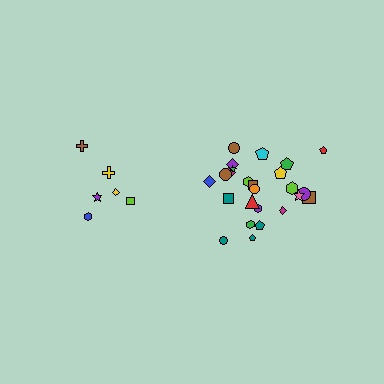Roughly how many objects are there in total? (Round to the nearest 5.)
Roughly 30 objects in total.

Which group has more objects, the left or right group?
The right group.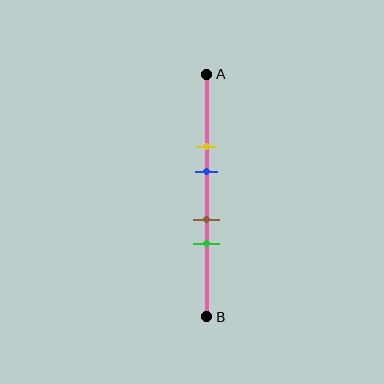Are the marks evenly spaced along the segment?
No, the marks are not evenly spaced.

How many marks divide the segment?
There are 4 marks dividing the segment.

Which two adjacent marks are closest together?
The brown and green marks are the closest adjacent pair.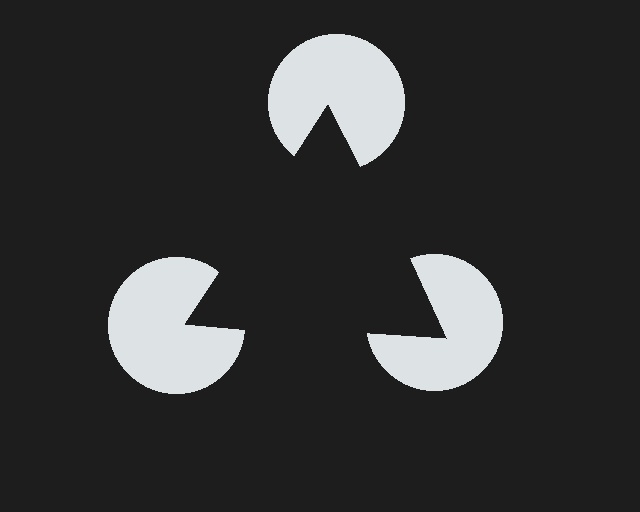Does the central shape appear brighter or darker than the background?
It typically appears slightly darker than the background, even though no actual brightness change is drawn.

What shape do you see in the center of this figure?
An illusory triangle — its edges are inferred from the aligned wedge cuts in the pac-man discs, not physically drawn.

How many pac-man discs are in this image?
There are 3 — one at each vertex of the illusory triangle.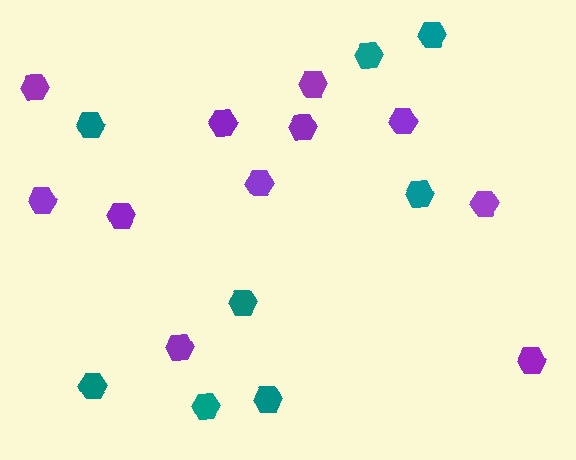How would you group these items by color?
There are 2 groups: one group of teal hexagons (8) and one group of purple hexagons (11).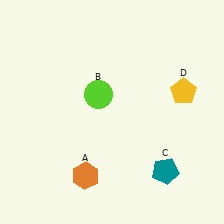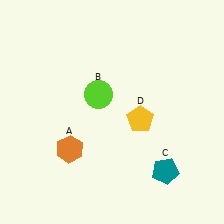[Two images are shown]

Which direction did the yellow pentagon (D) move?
The yellow pentagon (D) moved left.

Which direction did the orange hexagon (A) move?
The orange hexagon (A) moved up.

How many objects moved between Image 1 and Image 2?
2 objects moved between the two images.